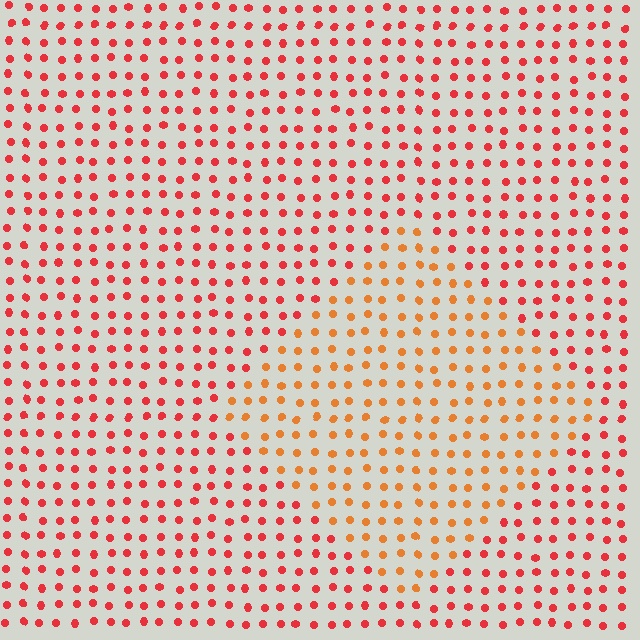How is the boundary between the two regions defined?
The boundary is defined purely by a slight shift in hue (about 30 degrees). Spacing, size, and orientation are identical on both sides.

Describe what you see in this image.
The image is filled with small red elements in a uniform arrangement. A diamond-shaped region is visible where the elements are tinted to a slightly different hue, forming a subtle color boundary.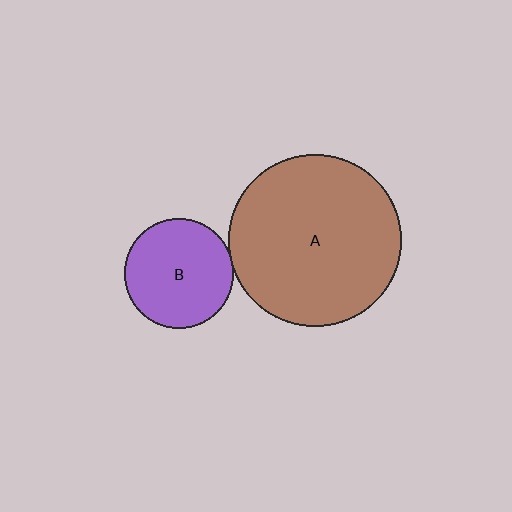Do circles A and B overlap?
Yes.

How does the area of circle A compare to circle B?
Approximately 2.5 times.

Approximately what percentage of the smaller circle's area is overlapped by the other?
Approximately 5%.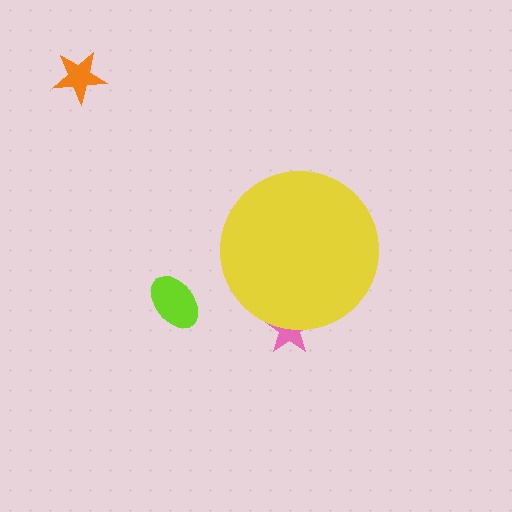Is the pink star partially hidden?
Yes, the pink star is partially hidden behind the yellow circle.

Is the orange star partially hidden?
No, the orange star is fully visible.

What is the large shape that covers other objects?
A yellow circle.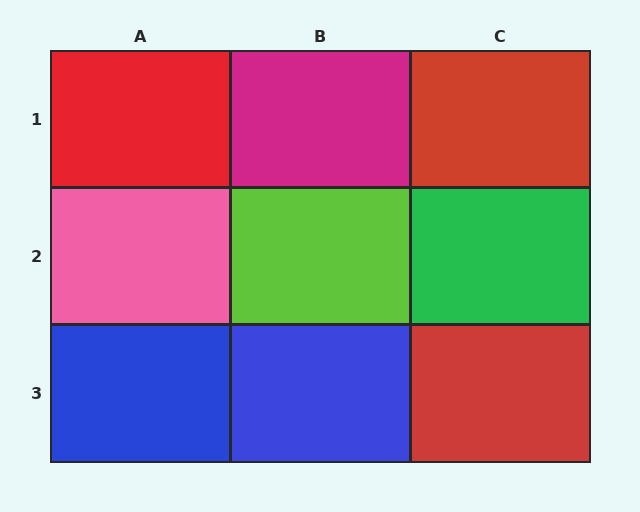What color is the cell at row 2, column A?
Pink.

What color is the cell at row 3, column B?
Blue.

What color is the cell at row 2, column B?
Lime.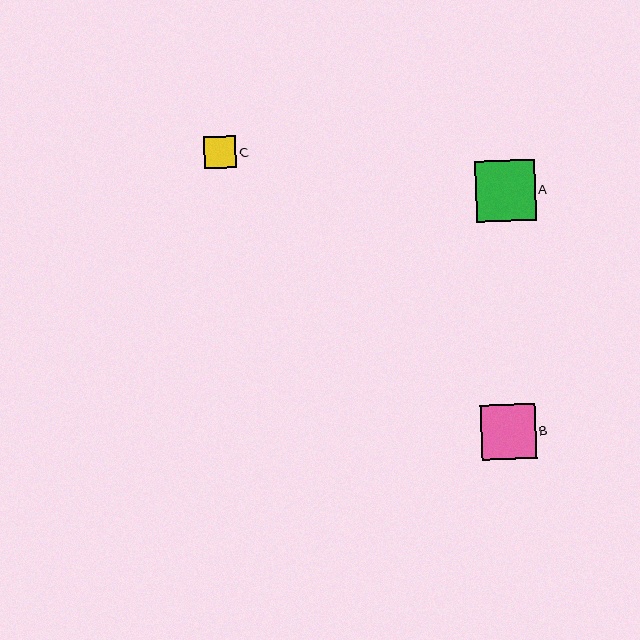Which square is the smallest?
Square C is the smallest with a size of approximately 33 pixels.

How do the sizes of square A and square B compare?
Square A and square B are approximately the same size.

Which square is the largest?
Square A is the largest with a size of approximately 60 pixels.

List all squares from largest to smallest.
From largest to smallest: A, B, C.